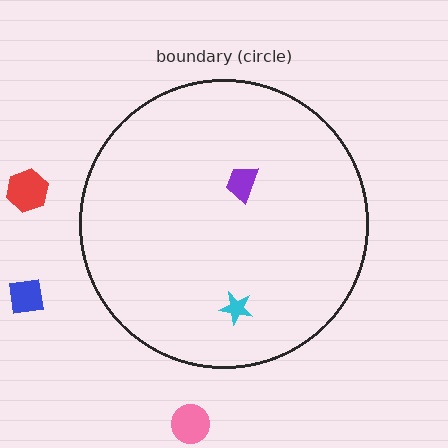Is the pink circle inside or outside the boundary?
Outside.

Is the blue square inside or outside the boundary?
Outside.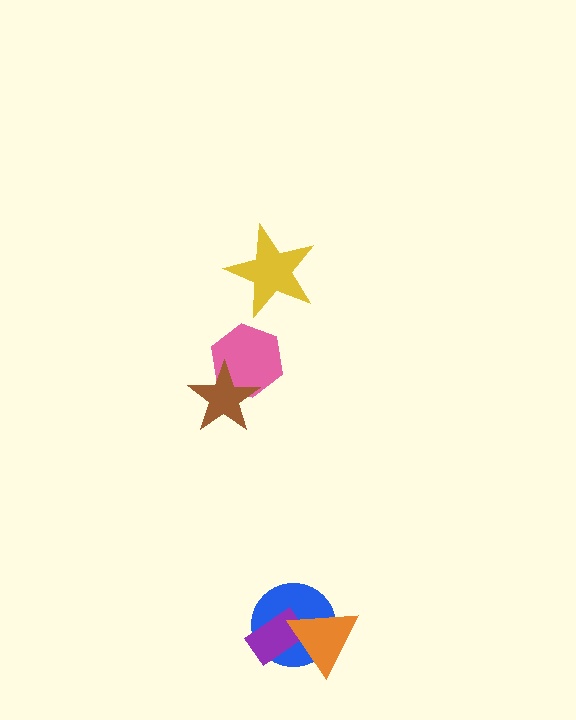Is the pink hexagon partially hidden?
Yes, it is partially covered by another shape.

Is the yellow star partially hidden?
No, no other shape covers it.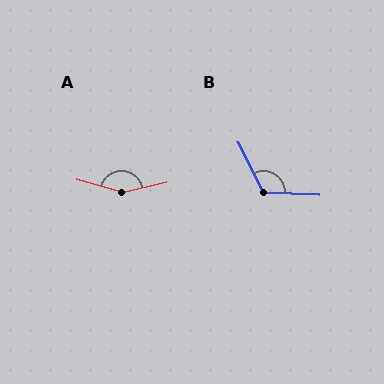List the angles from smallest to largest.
B (120°), A (152°).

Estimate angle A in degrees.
Approximately 152 degrees.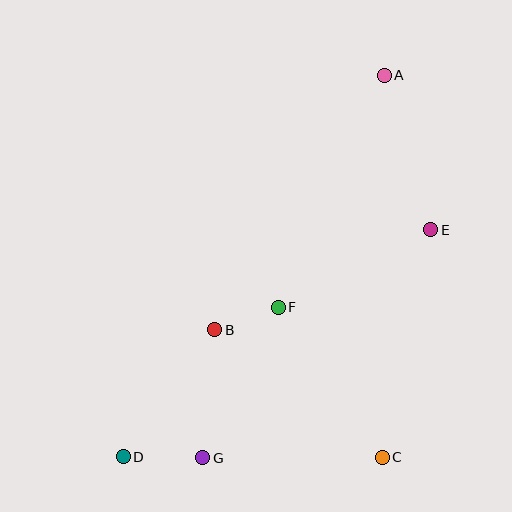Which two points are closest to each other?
Points B and F are closest to each other.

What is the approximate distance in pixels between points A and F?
The distance between A and F is approximately 255 pixels.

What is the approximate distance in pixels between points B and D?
The distance between B and D is approximately 157 pixels.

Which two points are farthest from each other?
Points A and D are farthest from each other.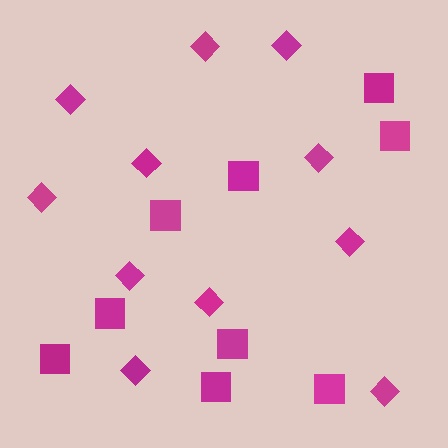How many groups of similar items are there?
There are 2 groups: one group of diamonds (11) and one group of squares (9).